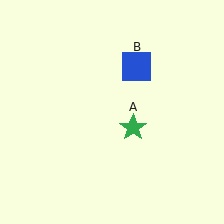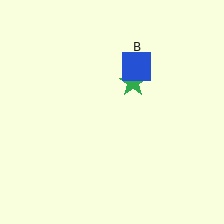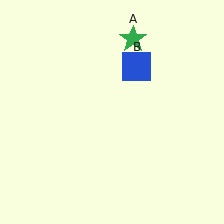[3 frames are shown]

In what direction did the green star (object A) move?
The green star (object A) moved up.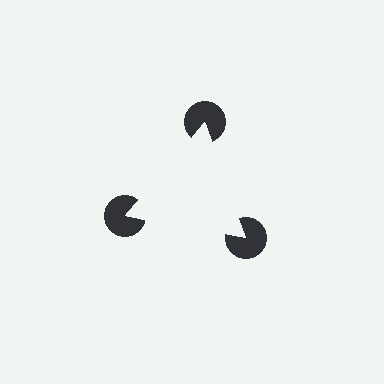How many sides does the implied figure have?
3 sides.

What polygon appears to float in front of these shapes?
An illusory triangle — its edges are inferred from the aligned wedge cuts in the pac-man discs, not physically drawn.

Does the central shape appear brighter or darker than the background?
It typically appears slightly brighter than the background, even though no actual brightness change is drawn.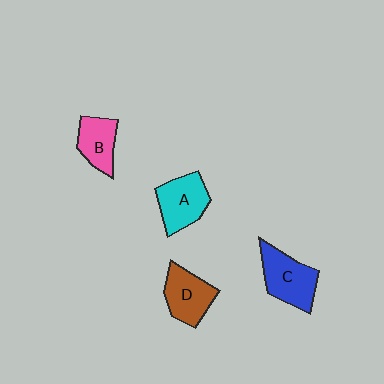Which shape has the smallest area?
Shape B (pink).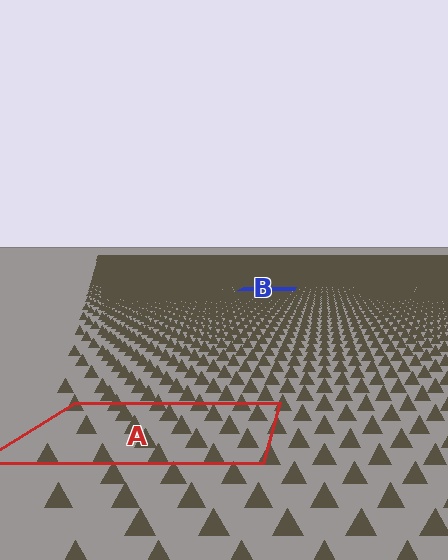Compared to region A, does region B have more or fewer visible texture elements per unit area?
Region B has more texture elements per unit area — they are packed more densely because it is farther away.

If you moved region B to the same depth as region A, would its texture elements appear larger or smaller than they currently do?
They would appear larger. At a closer depth, the same texture elements are projected at a bigger on-screen size.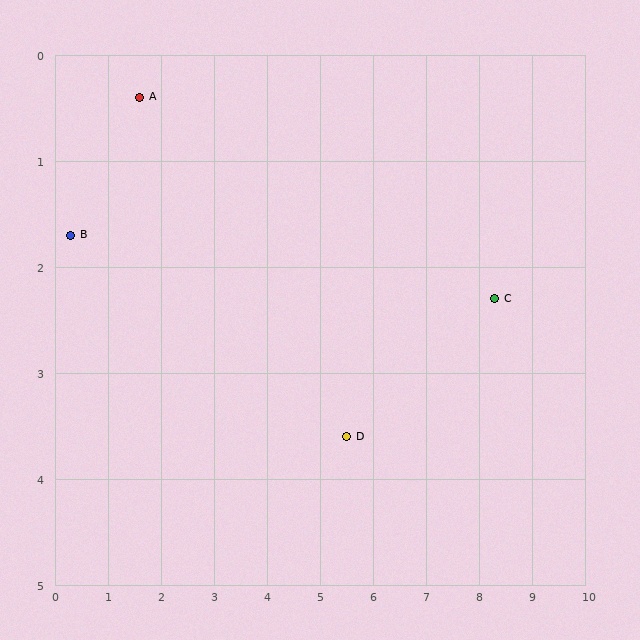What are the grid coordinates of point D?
Point D is at approximately (5.5, 3.6).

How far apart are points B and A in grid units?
Points B and A are about 1.8 grid units apart.